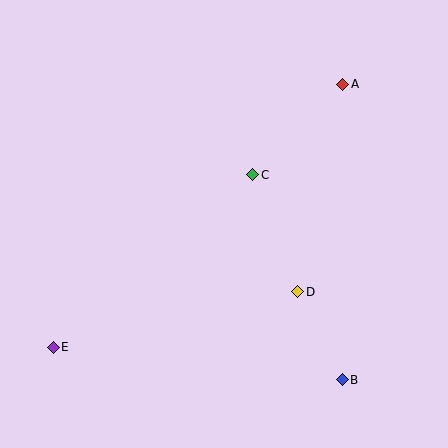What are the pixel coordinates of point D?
Point D is at (298, 292).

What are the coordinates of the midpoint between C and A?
The midpoint between C and A is at (298, 129).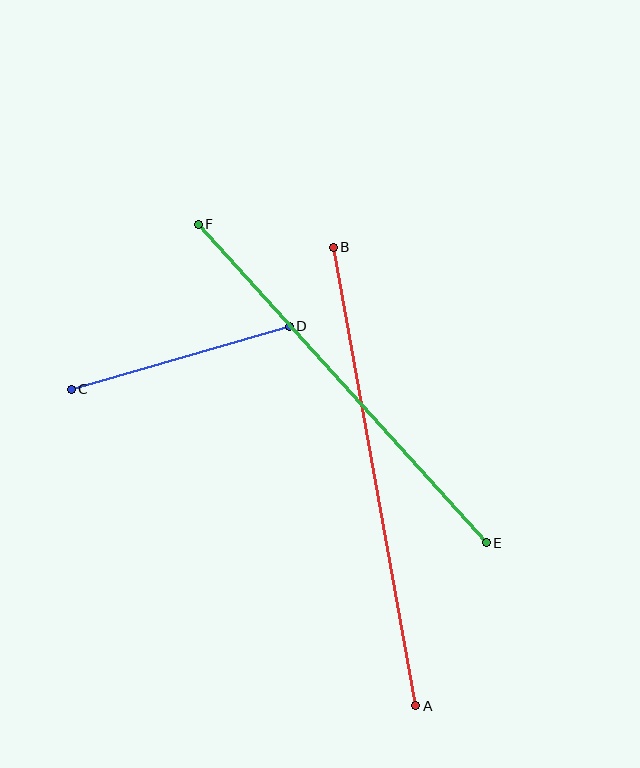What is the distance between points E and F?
The distance is approximately 430 pixels.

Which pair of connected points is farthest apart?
Points A and B are farthest apart.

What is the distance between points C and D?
The distance is approximately 227 pixels.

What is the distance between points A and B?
The distance is approximately 466 pixels.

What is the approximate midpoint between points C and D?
The midpoint is at approximately (180, 358) pixels.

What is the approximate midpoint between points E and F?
The midpoint is at approximately (342, 383) pixels.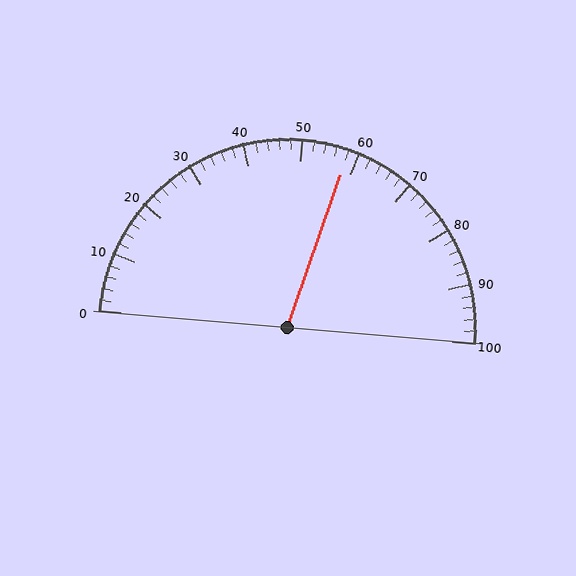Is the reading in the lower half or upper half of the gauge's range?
The reading is in the upper half of the range (0 to 100).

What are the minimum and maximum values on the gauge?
The gauge ranges from 0 to 100.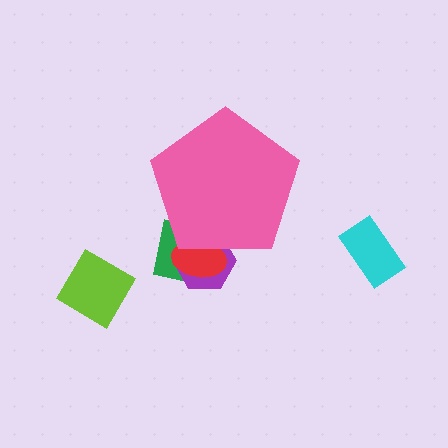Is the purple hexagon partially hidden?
Yes, the purple hexagon is partially hidden behind the pink pentagon.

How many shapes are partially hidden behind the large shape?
3 shapes are partially hidden.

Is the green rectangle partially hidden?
Yes, the green rectangle is partially hidden behind the pink pentagon.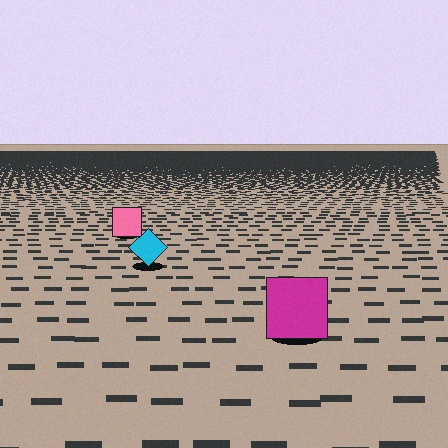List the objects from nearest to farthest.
From nearest to farthest: the magenta square, the cyan diamond, the pink square.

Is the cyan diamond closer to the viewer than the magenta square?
No. The magenta square is closer — you can tell from the texture gradient: the ground texture is coarser near it.